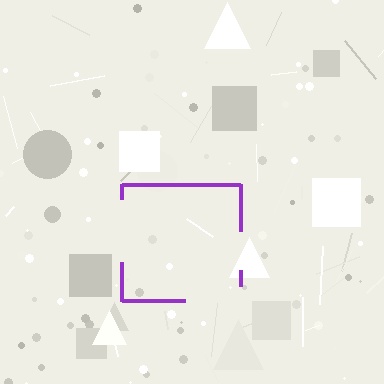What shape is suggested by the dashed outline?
The dashed outline suggests a square.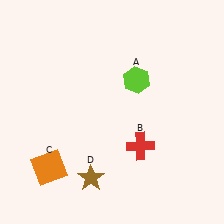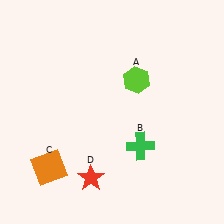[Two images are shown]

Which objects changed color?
B changed from red to green. D changed from brown to red.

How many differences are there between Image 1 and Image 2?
There are 2 differences between the two images.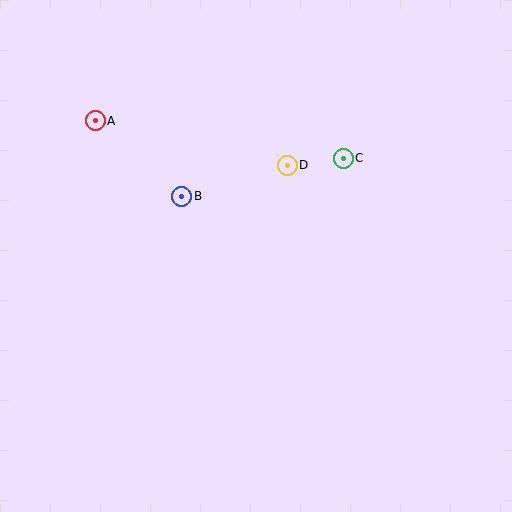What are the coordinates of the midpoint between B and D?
The midpoint between B and D is at (235, 181).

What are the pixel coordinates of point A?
Point A is at (95, 121).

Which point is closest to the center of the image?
Point B at (182, 196) is closest to the center.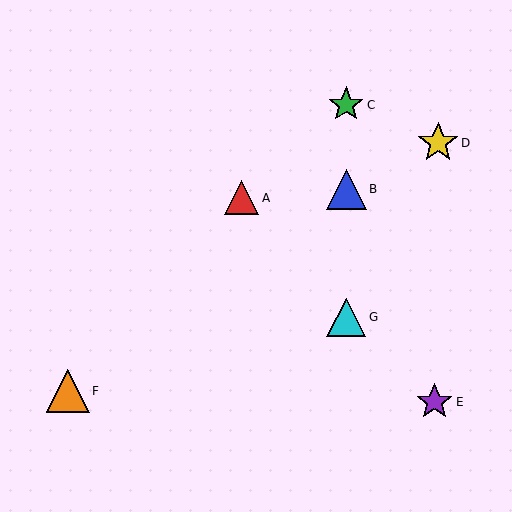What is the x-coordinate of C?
Object C is at x≈346.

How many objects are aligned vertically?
3 objects (B, C, G) are aligned vertically.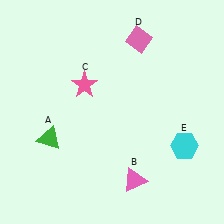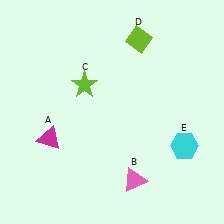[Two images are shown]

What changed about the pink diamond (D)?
In Image 1, D is pink. In Image 2, it changed to lime.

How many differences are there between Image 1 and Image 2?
There are 3 differences between the two images.